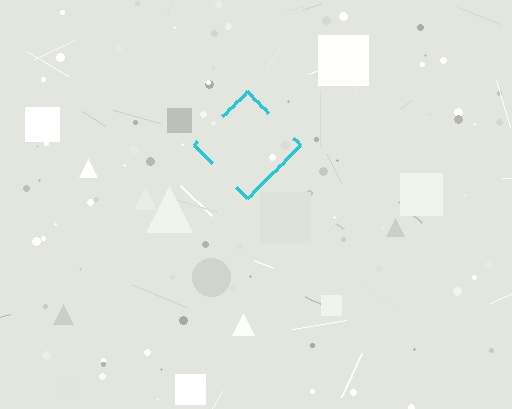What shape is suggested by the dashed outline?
The dashed outline suggests a diamond.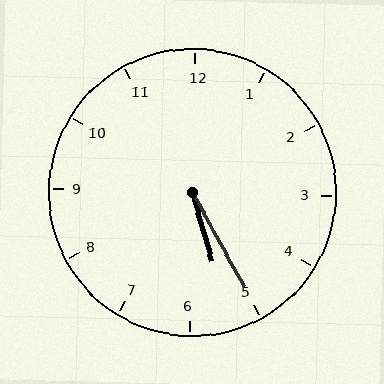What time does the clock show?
5:25.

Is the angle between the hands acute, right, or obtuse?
It is acute.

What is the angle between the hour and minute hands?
Approximately 12 degrees.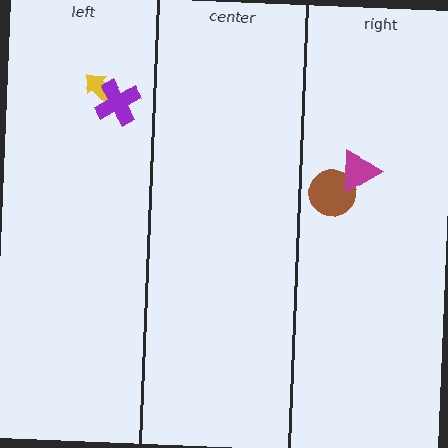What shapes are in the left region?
The yellow arrow, the purple cross.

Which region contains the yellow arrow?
The left region.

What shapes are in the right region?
The brown circle, the magenta triangle.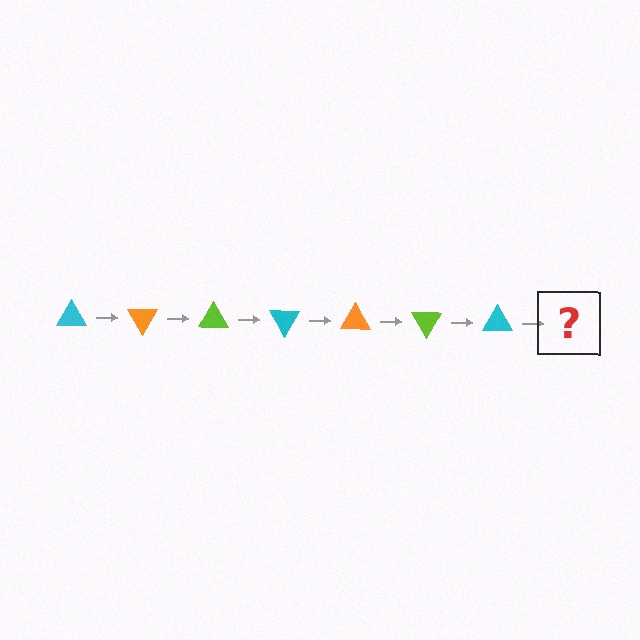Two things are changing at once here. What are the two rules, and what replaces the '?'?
The two rules are that it rotates 60 degrees each step and the color cycles through cyan, orange, and lime. The '?' should be an orange triangle, rotated 420 degrees from the start.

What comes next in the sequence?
The next element should be an orange triangle, rotated 420 degrees from the start.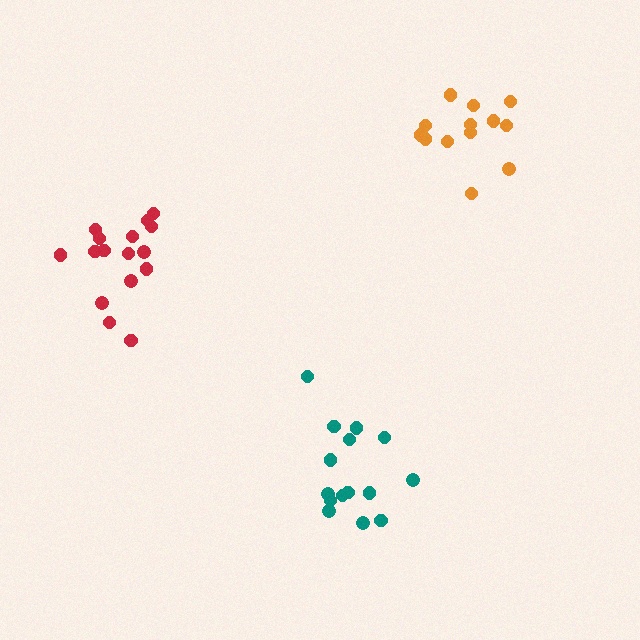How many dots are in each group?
Group 1: 13 dots, Group 2: 15 dots, Group 3: 16 dots (44 total).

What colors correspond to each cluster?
The clusters are colored: orange, teal, red.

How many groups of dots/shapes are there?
There are 3 groups.